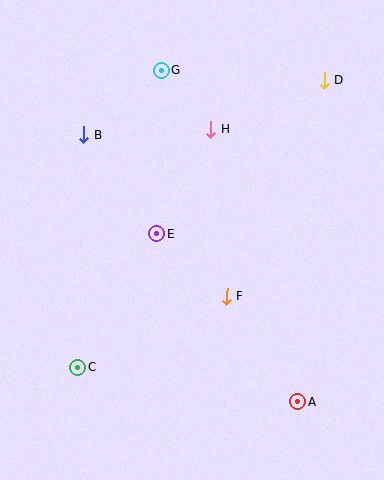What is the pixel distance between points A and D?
The distance between A and D is 322 pixels.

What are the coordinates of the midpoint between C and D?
The midpoint between C and D is at (201, 224).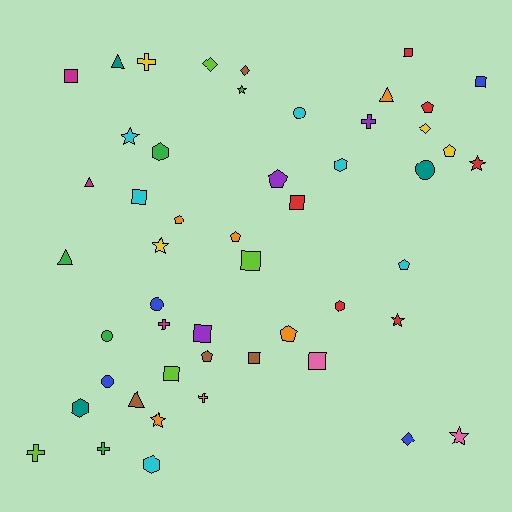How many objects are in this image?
There are 50 objects.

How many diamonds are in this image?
There are 4 diamonds.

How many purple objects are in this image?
There are 3 purple objects.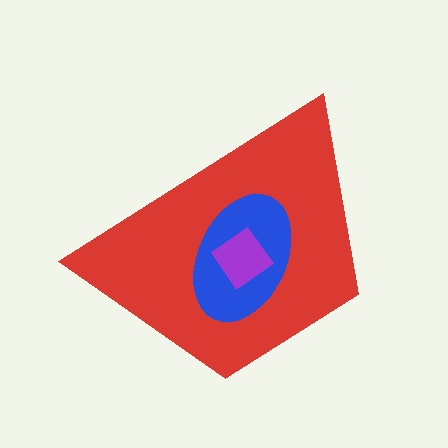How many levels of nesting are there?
3.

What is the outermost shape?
The red trapezoid.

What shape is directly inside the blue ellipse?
The purple diamond.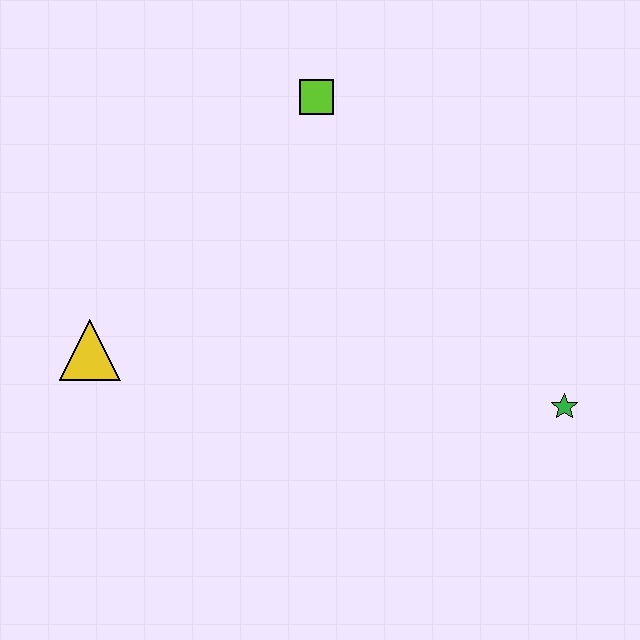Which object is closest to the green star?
The lime square is closest to the green star.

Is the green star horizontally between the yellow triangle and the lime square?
No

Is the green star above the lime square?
No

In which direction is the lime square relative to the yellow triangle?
The lime square is above the yellow triangle.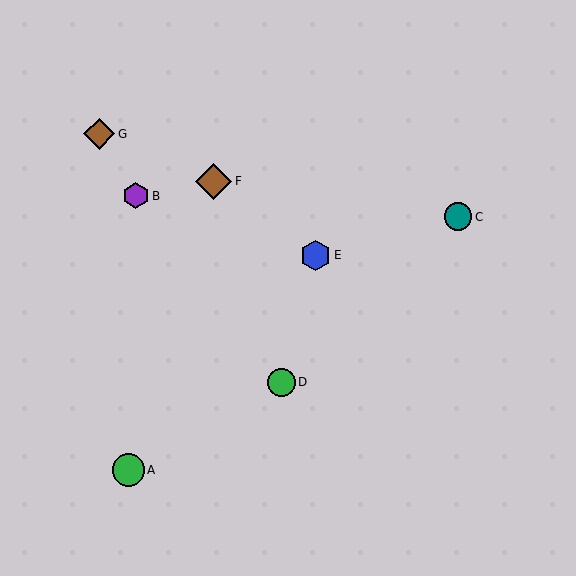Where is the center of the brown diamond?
The center of the brown diamond is at (214, 181).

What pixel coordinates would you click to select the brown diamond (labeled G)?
Click at (99, 134) to select the brown diamond G.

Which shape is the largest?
The brown diamond (labeled F) is the largest.